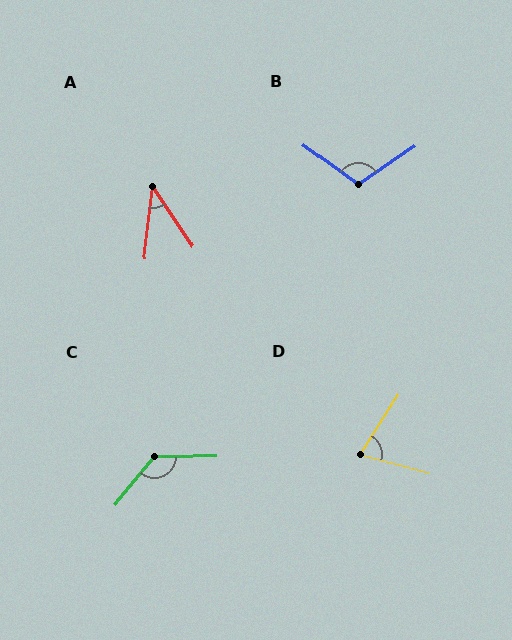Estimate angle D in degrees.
Approximately 73 degrees.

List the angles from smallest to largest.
A (41°), D (73°), B (110°), C (128°).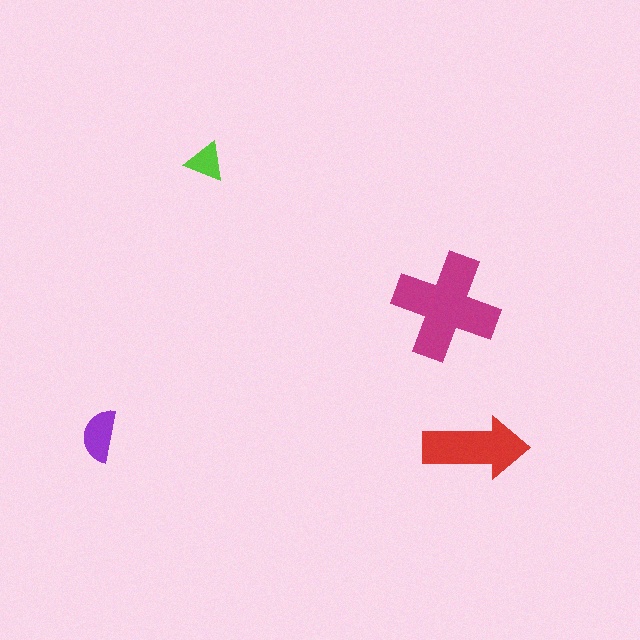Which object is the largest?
The magenta cross.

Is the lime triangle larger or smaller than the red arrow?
Smaller.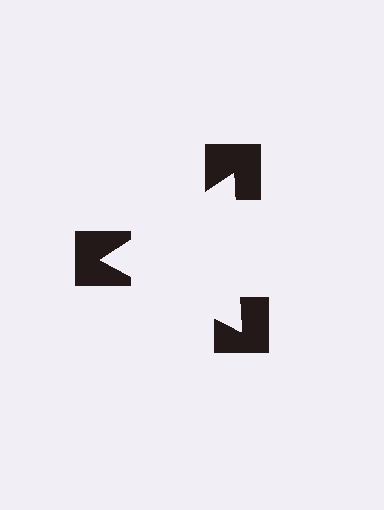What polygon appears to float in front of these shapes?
An illusory triangle — its edges are inferred from the aligned wedge cuts in the notched squares, not physically drawn.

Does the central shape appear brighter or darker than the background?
It typically appears slightly brighter than the background, even though no actual brightness change is drawn.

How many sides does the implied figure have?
3 sides.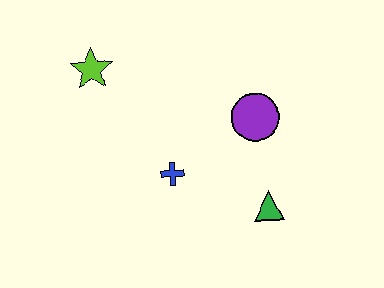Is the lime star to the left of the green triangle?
Yes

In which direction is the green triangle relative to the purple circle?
The green triangle is below the purple circle.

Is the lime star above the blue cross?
Yes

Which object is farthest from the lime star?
The green triangle is farthest from the lime star.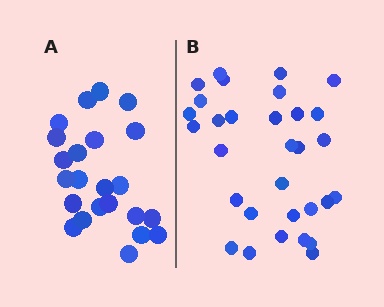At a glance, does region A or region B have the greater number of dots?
Region B (the right region) has more dots.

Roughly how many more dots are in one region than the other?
Region B has roughly 8 or so more dots than region A.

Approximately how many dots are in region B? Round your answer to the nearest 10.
About 30 dots. (The exact count is 31, which rounds to 30.)